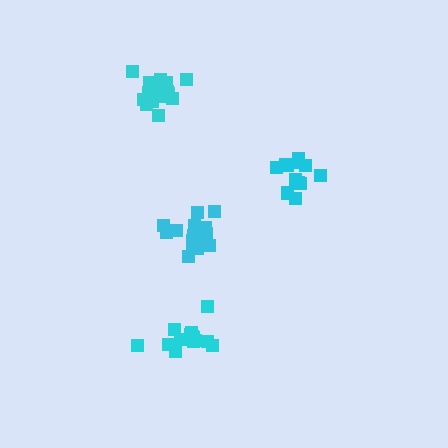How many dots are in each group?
Group 1: 14 dots, Group 2: 17 dots, Group 3: 17 dots, Group 4: 12 dots (60 total).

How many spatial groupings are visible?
There are 4 spatial groupings.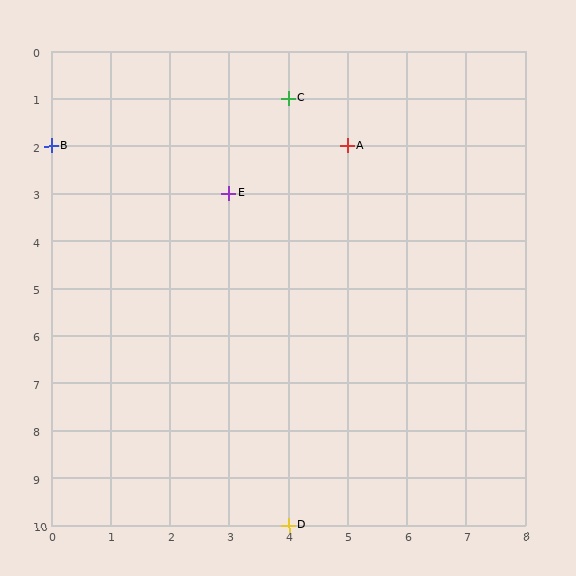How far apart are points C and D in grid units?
Points C and D are 9 rows apart.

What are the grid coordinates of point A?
Point A is at grid coordinates (5, 2).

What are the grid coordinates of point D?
Point D is at grid coordinates (4, 10).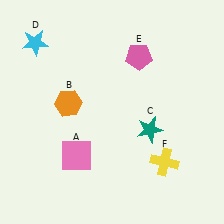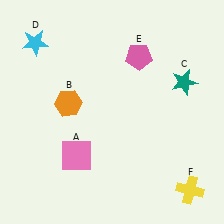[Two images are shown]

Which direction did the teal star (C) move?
The teal star (C) moved up.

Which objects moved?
The objects that moved are: the teal star (C), the yellow cross (F).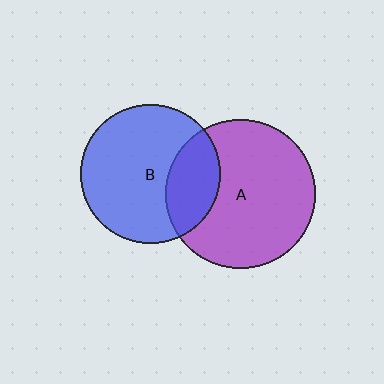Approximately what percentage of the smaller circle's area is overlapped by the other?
Approximately 25%.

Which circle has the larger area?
Circle A (purple).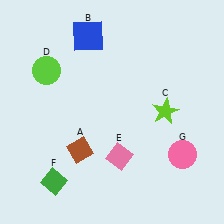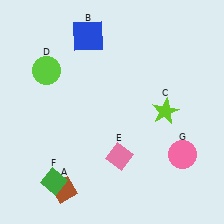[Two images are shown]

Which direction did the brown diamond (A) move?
The brown diamond (A) moved down.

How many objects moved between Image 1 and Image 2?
1 object moved between the two images.